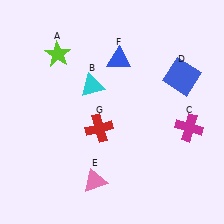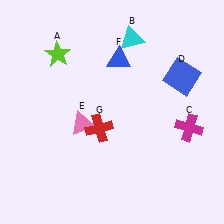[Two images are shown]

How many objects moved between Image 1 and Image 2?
2 objects moved between the two images.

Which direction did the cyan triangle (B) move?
The cyan triangle (B) moved up.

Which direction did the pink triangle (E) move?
The pink triangle (E) moved up.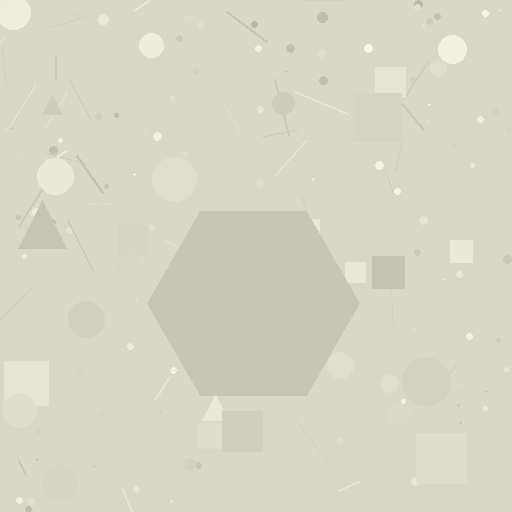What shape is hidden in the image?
A hexagon is hidden in the image.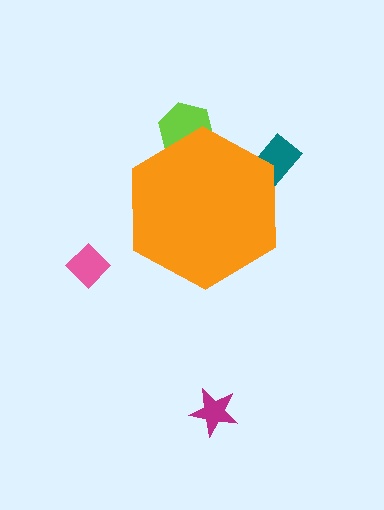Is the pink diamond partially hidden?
No, the pink diamond is fully visible.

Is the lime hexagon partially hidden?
Yes, the lime hexagon is partially hidden behind the orange hexagon.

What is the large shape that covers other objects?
An orange hexagon.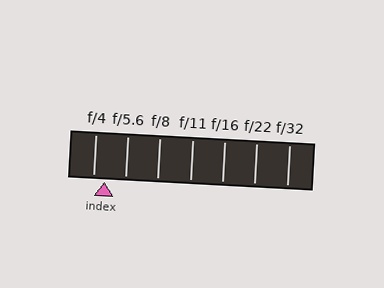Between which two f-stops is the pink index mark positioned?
The index mark is between f/4 and f/5.6.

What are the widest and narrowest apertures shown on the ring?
The widest aperture shown is f/4 and the narrowest is f/32.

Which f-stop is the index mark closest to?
The index mark is closest to f/4.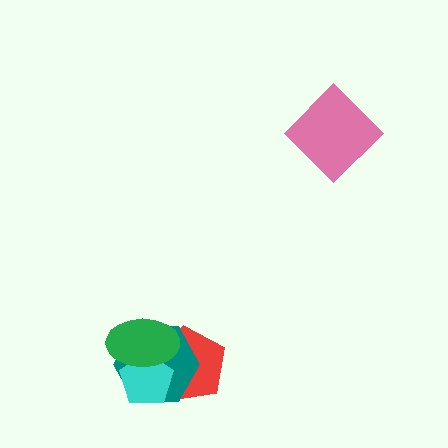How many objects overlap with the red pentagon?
3 objects overlap with the red pentagon.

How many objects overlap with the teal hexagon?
3 objects overlap with the teal hexagon.